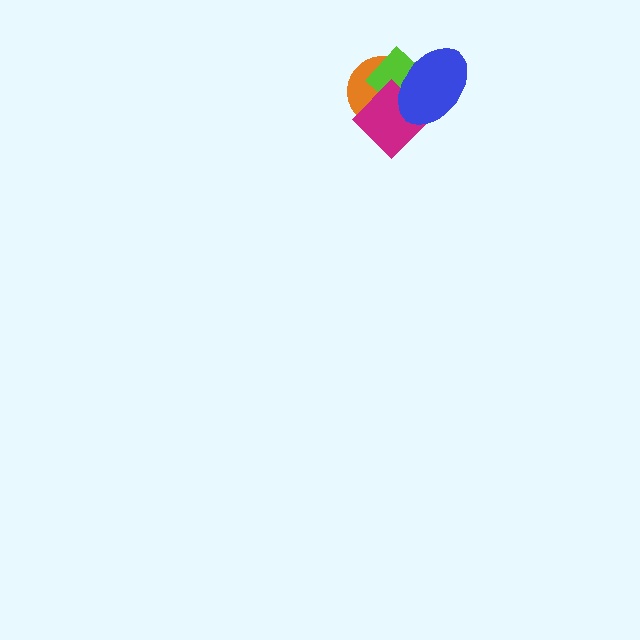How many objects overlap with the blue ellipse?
3 objects overlap with the blue ellipse.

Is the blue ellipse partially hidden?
No, no other shape covers it.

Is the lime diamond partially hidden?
Yes, it is partially covered by another shape.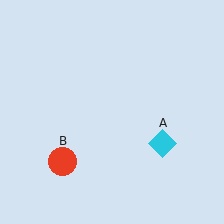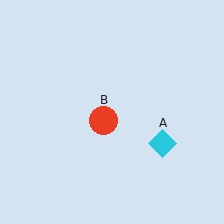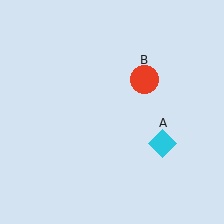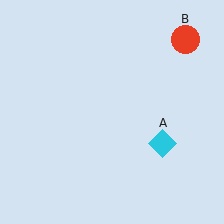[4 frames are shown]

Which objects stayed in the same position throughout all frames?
Cyan diamond (object A) remained stationary.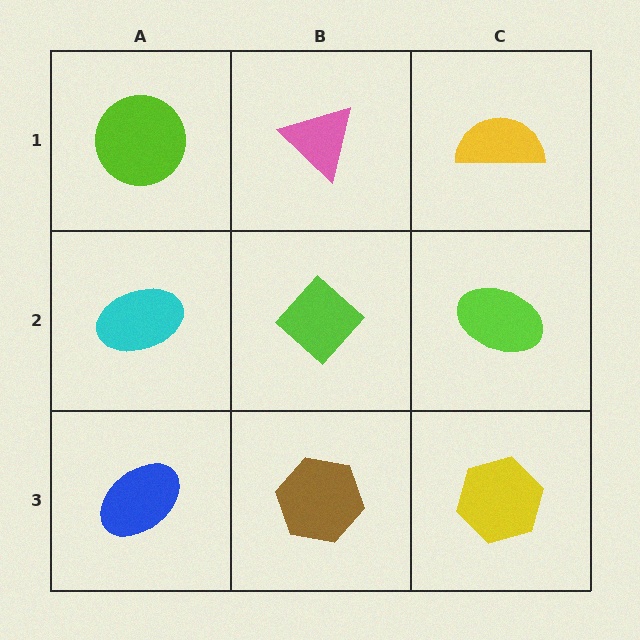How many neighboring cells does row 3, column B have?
3.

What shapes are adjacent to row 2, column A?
A lime circle (row 1, column A), a blue ellipse (row 3, column A), a lime diamond (row 2, column B).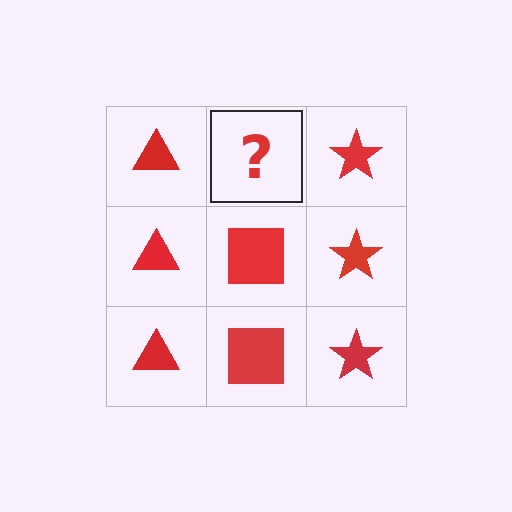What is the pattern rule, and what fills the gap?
The rule is that each column has a consistent shape. The gap should be filled with a red square.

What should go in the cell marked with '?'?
The missing cell should contain a red square.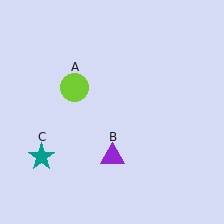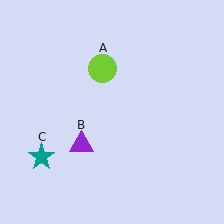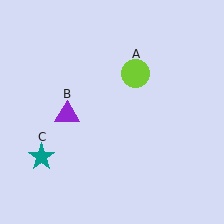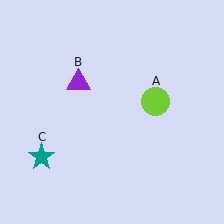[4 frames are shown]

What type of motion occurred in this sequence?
The lime circle (object A), purple triangle (object B) rotated clockwise around the center of the scene.